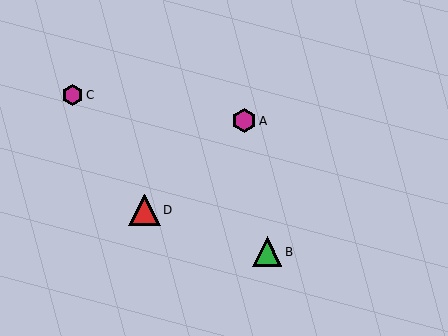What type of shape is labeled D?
Shape D is a red triangle.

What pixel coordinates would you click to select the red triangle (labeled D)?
Click at (144, 210) to select the red triangle D.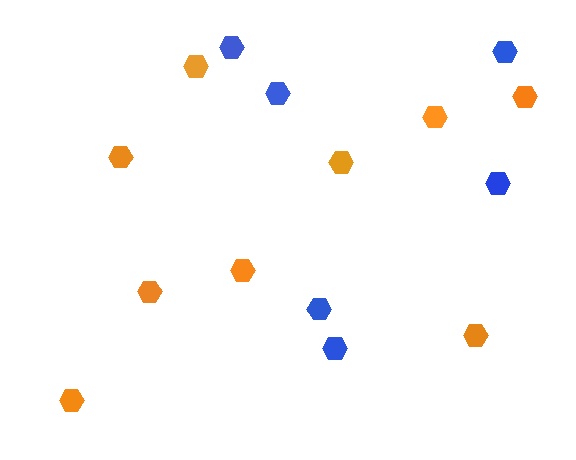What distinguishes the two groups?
There are 2 groups: one group of orange hexagons (9) and one group of blue hexagons (6).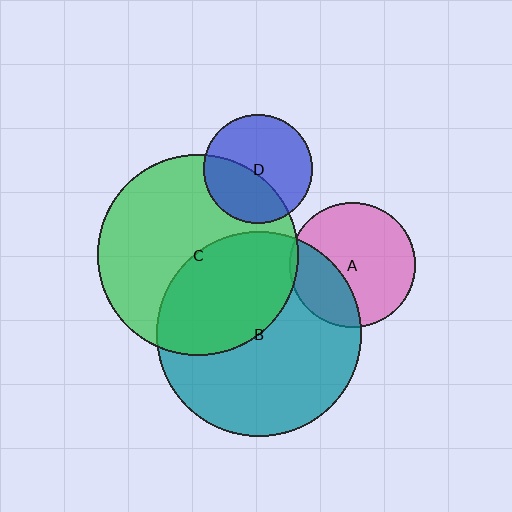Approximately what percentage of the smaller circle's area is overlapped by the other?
Approximately 5%.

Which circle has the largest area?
Circle B (teal).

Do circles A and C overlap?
Yes.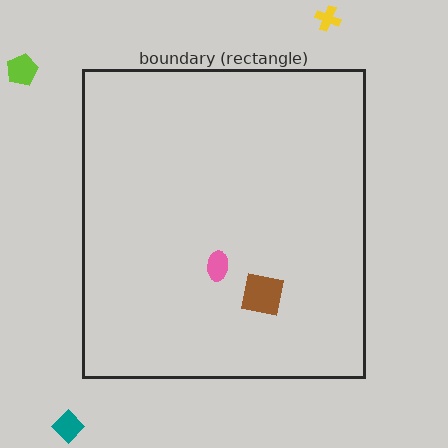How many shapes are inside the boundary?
2 inside, 3 outside.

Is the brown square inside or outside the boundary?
Inside.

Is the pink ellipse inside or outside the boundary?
Inside.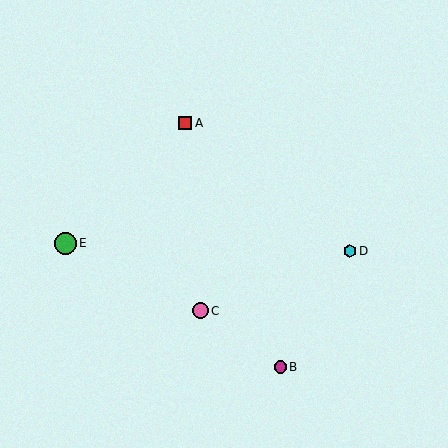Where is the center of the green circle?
The center of the green circle is at (65, 243).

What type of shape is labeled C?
Shape C is a pink circle.